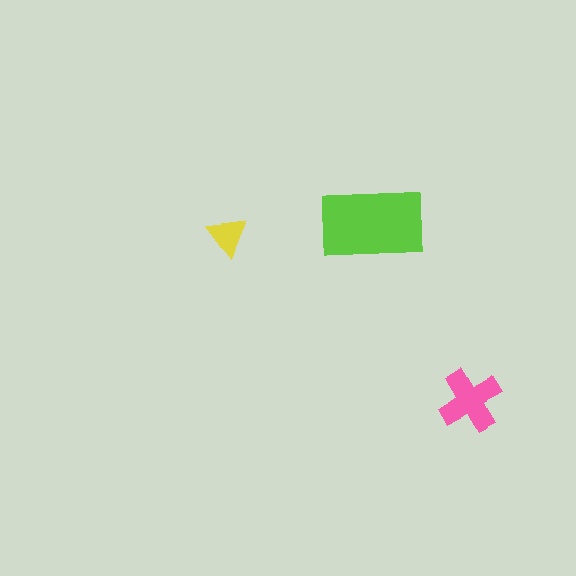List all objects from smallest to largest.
The yellow triangle, the pink cross, the lime rectangle.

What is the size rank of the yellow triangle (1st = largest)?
3rd.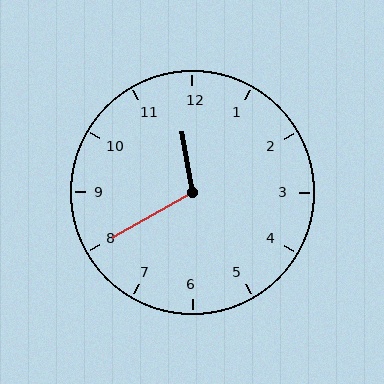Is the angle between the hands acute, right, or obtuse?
It is obtuse.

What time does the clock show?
11:40.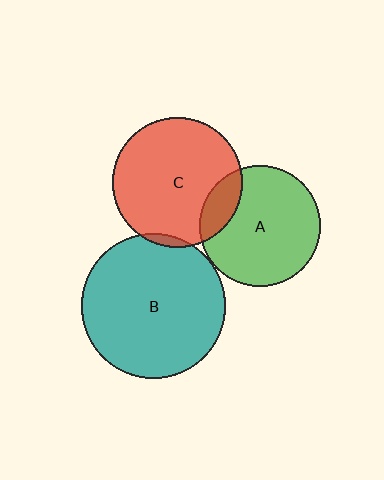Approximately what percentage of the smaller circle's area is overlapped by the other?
Approximately 15%.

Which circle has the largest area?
Circle B (teal).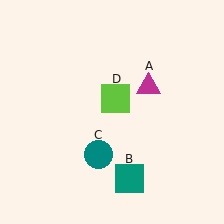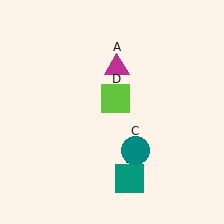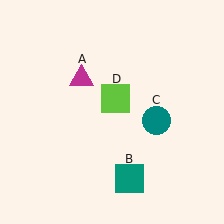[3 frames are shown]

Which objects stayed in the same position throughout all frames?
Teal square (object B) and lime square (object D) remained stationary.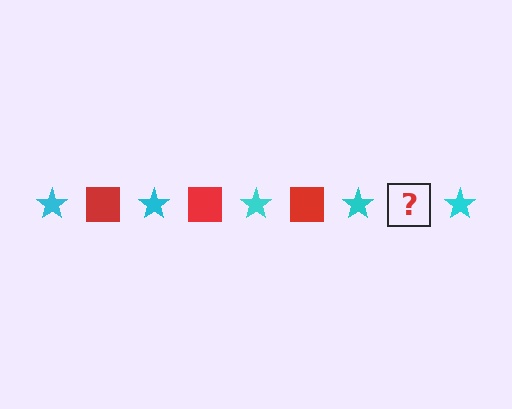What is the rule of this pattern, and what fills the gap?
The rule is that the pattern alternates between cyan star and red square. The gap should be filled with a red square.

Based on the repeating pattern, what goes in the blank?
The blank should be a red square.